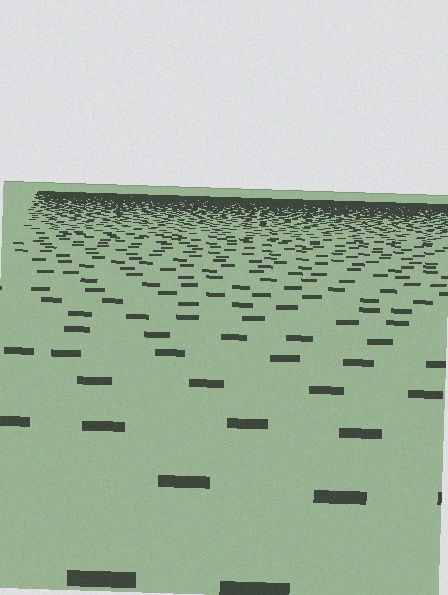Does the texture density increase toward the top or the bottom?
Density increases toward the top.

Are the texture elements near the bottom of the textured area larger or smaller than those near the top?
Larger. Near the bottom, elements are closer to the viewer and appear at a bigger on-screen size.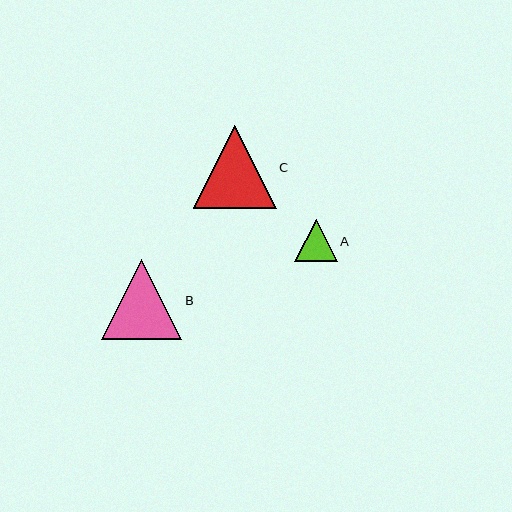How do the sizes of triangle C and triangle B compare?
Triangle C and triangle B are approximately the same size.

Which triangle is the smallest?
Triangle A is the smallest with a size of approximately 43 pixels.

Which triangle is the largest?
Triangle C is the largest with a size of approximately 83 pixels.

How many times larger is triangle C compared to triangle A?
Triangle C is approximately 1.9 times the size of triangle A.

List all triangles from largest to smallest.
From largest to smallest: C, B, A.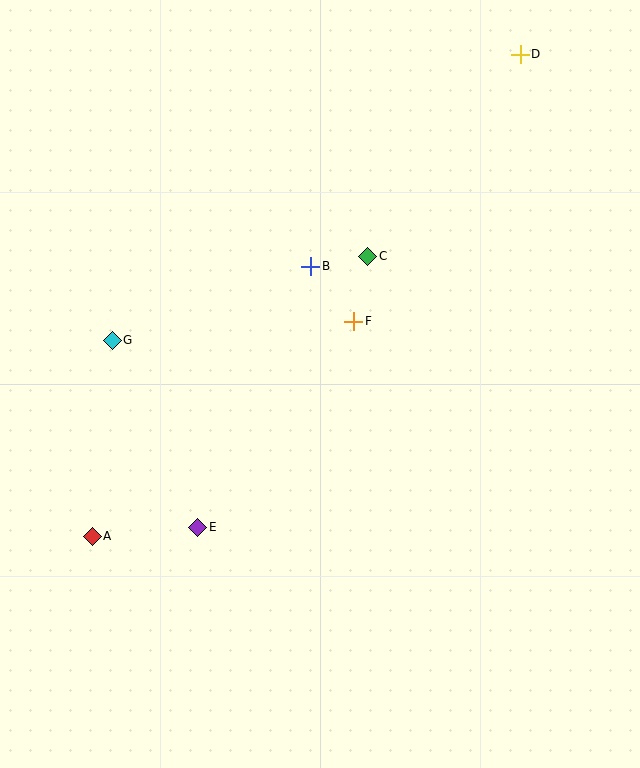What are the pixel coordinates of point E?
Point E is at (198, 527).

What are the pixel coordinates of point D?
Point D is at (520, 54).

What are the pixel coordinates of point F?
Point F is at (354, 321).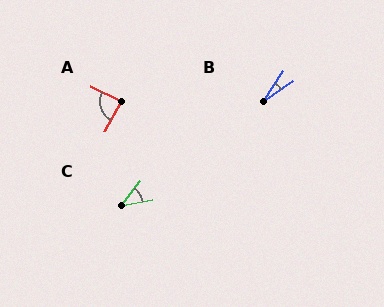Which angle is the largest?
A, at approximately 88 degrees.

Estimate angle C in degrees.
Approximately 42 degrees.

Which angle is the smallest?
B, at approximately 22 degrees.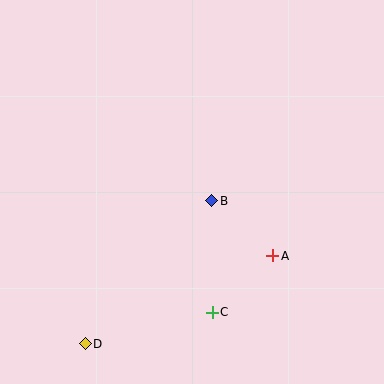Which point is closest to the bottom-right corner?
Point A is closest to the bottom-right corner.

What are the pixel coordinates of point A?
Point A is at (273, 256).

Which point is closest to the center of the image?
Point B at (212, 201) is closest to the center.